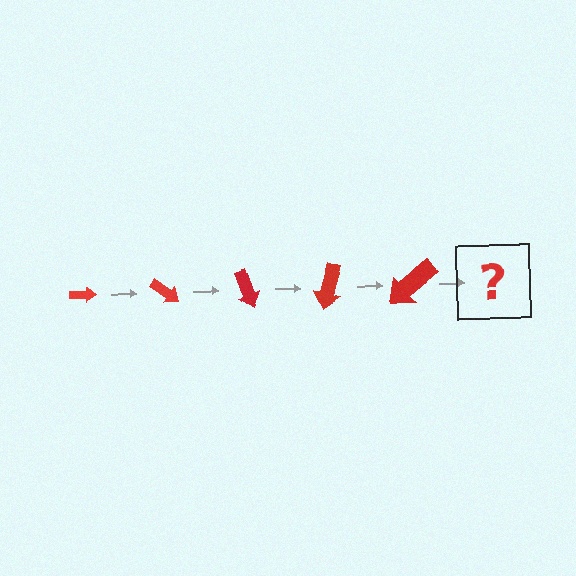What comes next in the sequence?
The next element should be an arrow, larger than the previous one and rotated 175 degrees from the start.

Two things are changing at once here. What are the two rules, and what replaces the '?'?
The two rules are that the arrow grows larger each step and it rotates 35 degrees each step. The '?' should be an arrow, larger than the previous one and rotated 175 degrees from the start.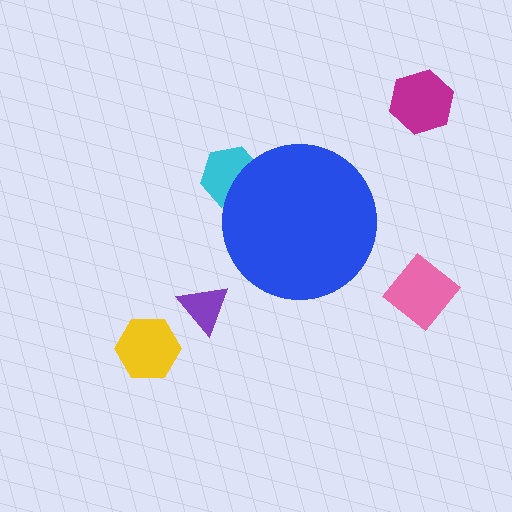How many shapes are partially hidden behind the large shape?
1 shape is partially hidden.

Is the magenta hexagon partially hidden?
No, the magenta hexagon is fully visible.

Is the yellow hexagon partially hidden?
No, the yellow hexagon is fully visible.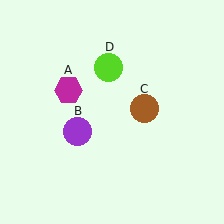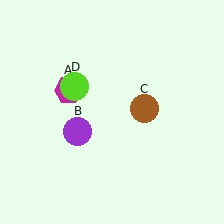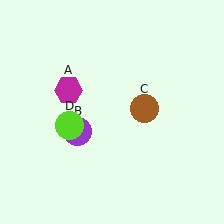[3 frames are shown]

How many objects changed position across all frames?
1 object changed position: lime circle (object D).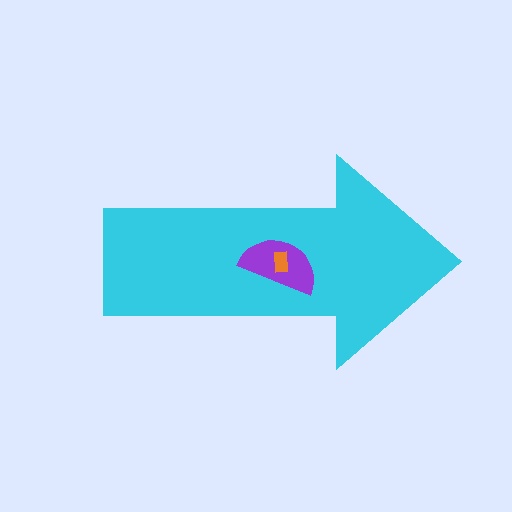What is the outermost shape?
The cyan arrow.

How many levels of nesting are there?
3.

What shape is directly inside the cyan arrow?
The purple semicircle.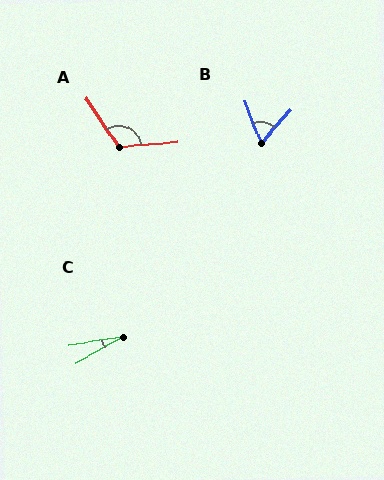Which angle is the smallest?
C, at approximately 20 degrees.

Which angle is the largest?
A, at approximately 120 degrees.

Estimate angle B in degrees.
Approximately 62 degrees.